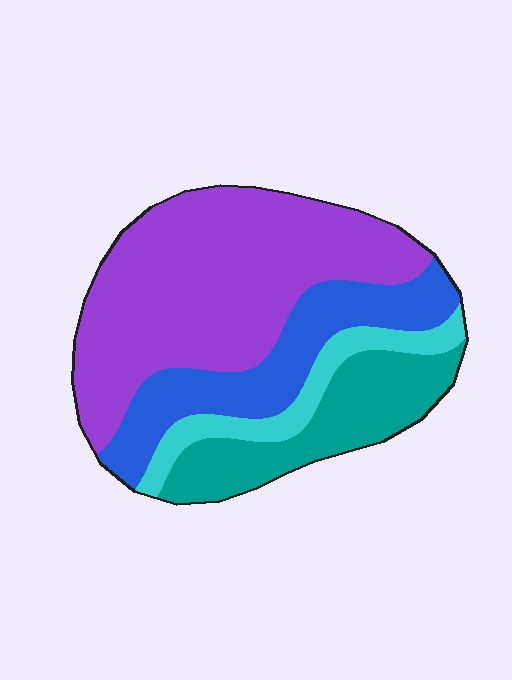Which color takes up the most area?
Purple, at roughly 50%.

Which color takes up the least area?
Cyan, at roughly 10%.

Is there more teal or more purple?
Purple.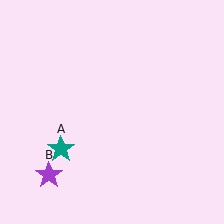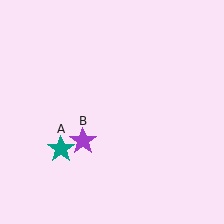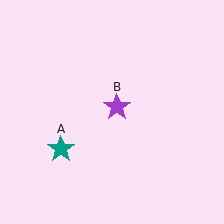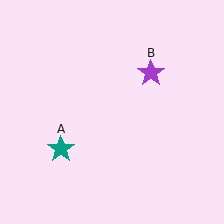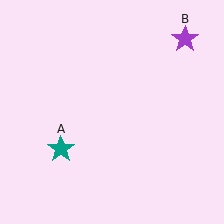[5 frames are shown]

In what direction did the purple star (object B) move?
The purple star (object B) moved up and to the right.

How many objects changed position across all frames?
1 object changed position: purple star (object B).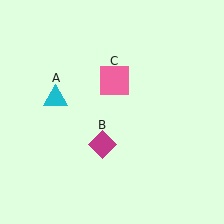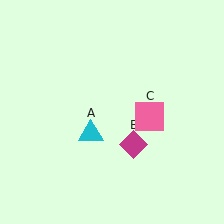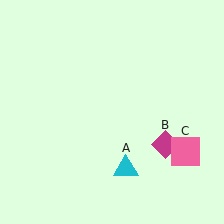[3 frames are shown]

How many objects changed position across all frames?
3 objects changed position: cyan triangle (object A), magenta diamond (object B), pink square (object C).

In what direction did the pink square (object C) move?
The pink square (object C) moved down and to the right.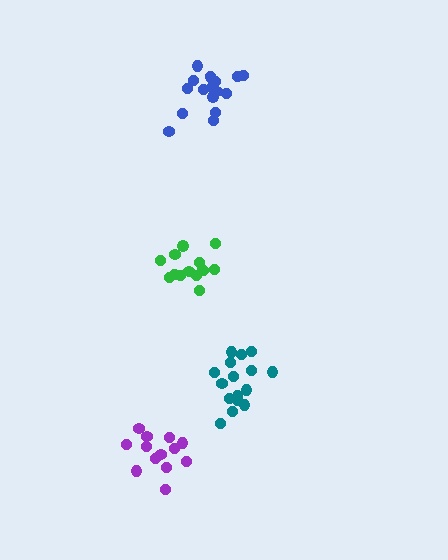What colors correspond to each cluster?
The clusters are colored: purple, green, blue, teal.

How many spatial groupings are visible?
There are 4 spatial groupings.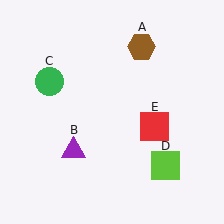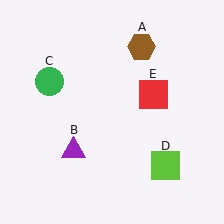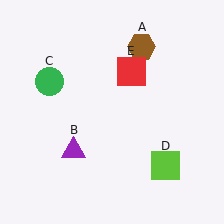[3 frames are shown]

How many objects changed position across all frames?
1 object changed position: red square (object E).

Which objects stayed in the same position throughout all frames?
Brown hexagon (object A) and purple triangle (object B) and green circle (object C) and lime square (object D) remained stationary.